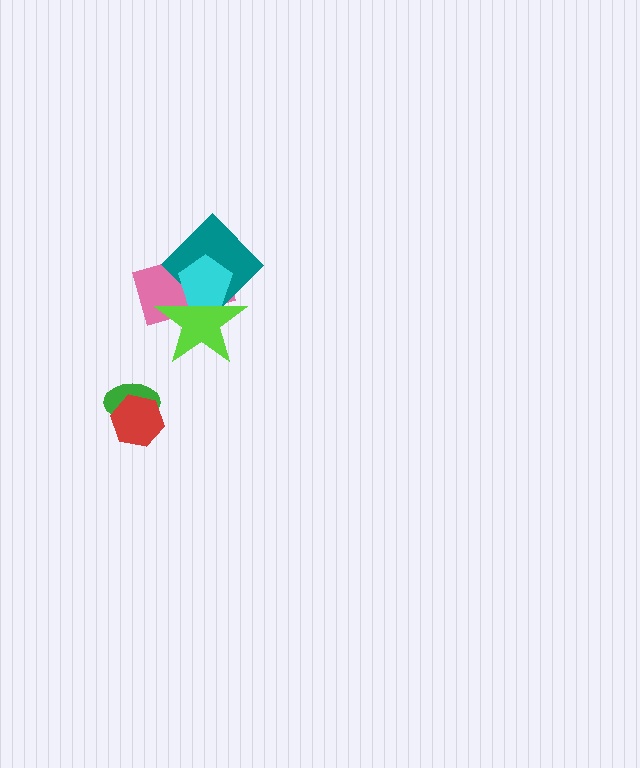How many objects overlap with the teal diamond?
3 objects overlap with the teal diamond.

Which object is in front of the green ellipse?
The red hexagon is in front of the green ellipse.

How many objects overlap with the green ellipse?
1 object overlaps with the green ellipse.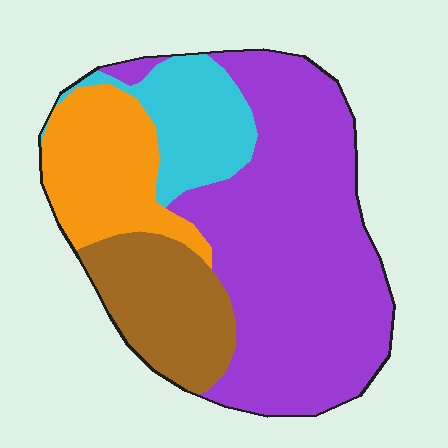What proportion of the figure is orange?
Orange covers about 15% of the figure.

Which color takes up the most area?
Purple, at roughly 55%.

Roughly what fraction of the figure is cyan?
Cyan covers roughly 15% of the figure.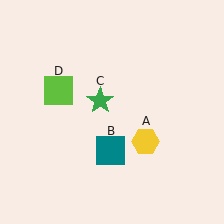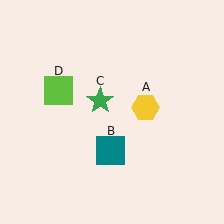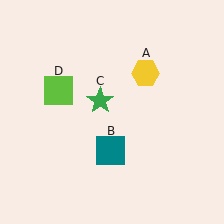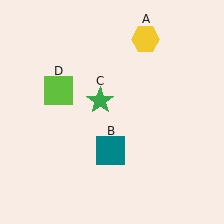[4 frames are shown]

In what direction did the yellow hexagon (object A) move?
The yellow hexagon (object A) moved up.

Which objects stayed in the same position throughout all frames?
Teal square (object B) and green star (object C) and lime square (object D) remained stationary.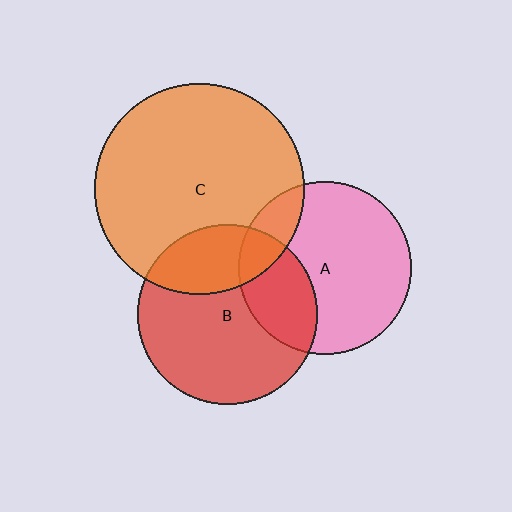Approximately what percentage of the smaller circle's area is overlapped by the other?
Approximately 15%.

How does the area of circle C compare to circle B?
Approximately 1.4 times.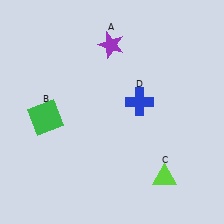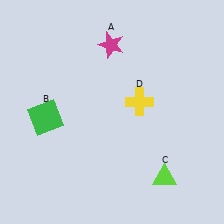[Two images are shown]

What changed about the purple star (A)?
In Image 1, A is purple. In Image 2, it changed to magenta.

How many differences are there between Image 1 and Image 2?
There are 2 differences between the two images.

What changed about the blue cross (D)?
In Image 1, D is blue. In Image 2, it changed to yellow.